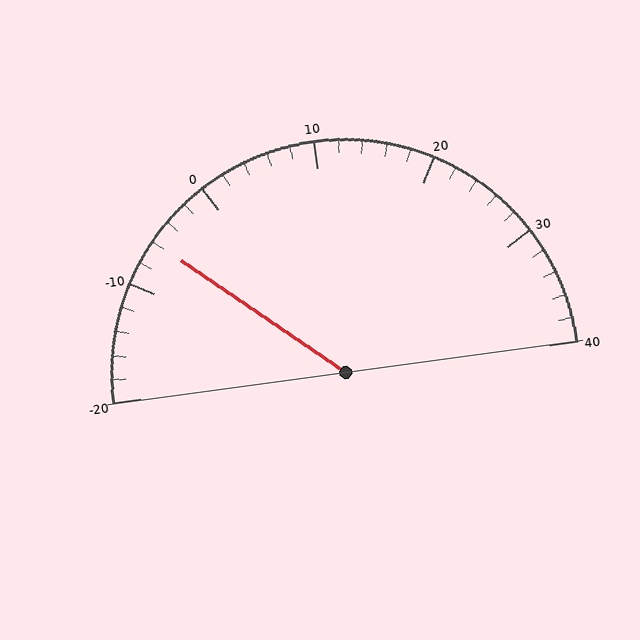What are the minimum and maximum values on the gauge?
The gauge ranges from -20 to 40.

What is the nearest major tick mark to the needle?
The nearest major tick mark is -10.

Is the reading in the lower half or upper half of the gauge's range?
The reading is in the lower half of the range (-20 to 40).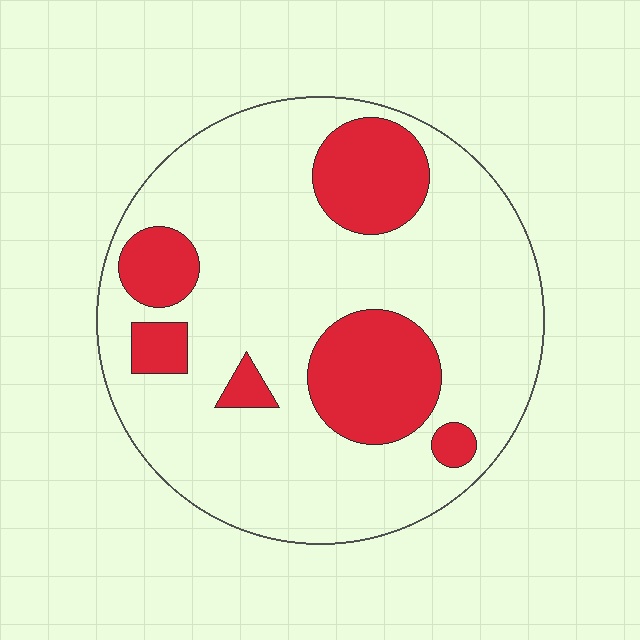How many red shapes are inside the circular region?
6.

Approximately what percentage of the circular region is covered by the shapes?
Approximately 25%.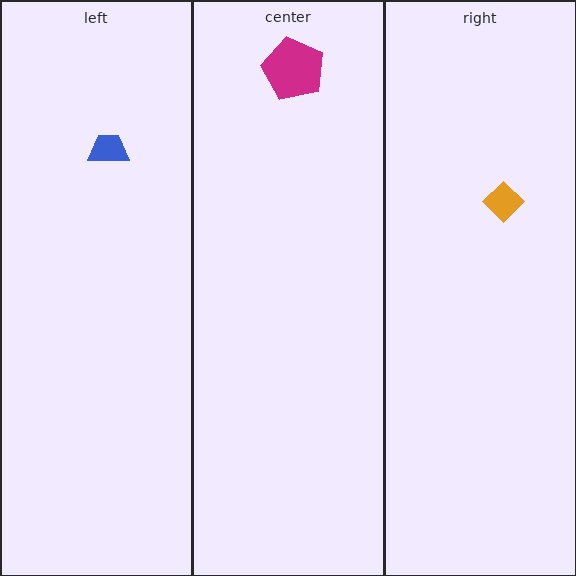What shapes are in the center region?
The magenta pentagon.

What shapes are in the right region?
The orange diamond.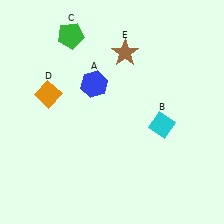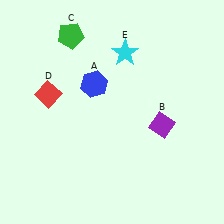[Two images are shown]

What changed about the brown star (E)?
In Image 1, E is brown. In Image 2, it changed to cyan.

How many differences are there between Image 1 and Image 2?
There are 3 differences between the two images.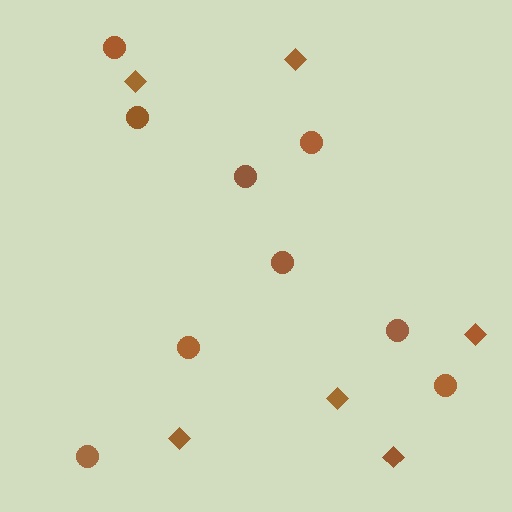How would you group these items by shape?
There are 2 groups: one group of circles (9) and one group of diamonds (6).